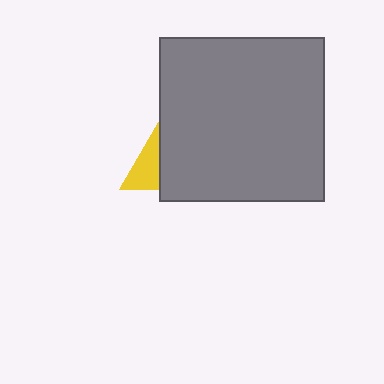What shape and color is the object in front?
The object in front is a gray square.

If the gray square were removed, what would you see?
You would see the complete yellow triangle.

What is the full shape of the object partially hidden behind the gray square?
The partially hidden object is a yellow triangle.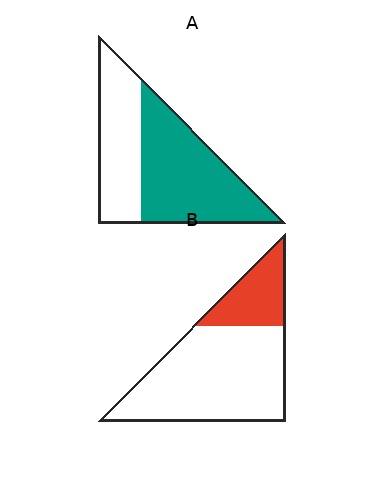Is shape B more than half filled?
No.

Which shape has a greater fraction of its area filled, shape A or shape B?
Shape A.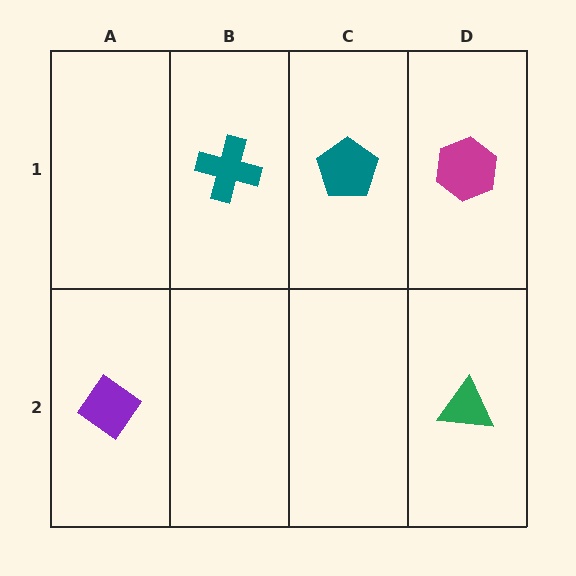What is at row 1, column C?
A teal pentagon.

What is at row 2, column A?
A purple diamond.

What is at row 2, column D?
A green triangle.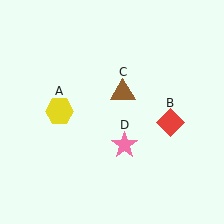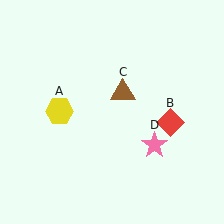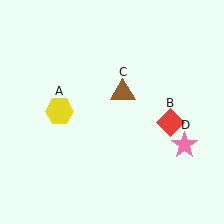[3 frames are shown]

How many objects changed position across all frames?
1 object changed position: pink star (object D).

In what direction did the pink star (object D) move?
The pink star (object D) moved right.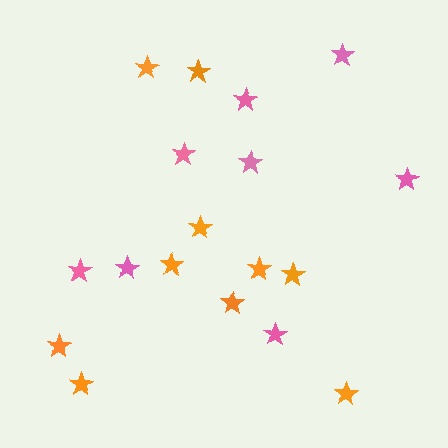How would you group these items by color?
There are 2 groups: one group of orange stars (10) and one group of pink stars (8).